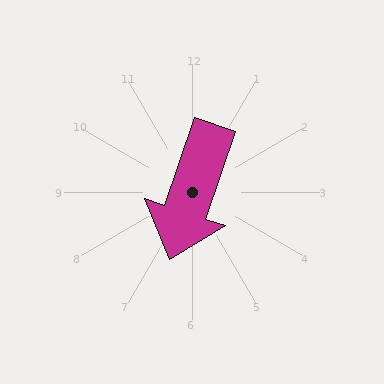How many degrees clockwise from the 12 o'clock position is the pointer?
Approximately 199 degrees.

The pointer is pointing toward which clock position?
Roughly 7 o'clock.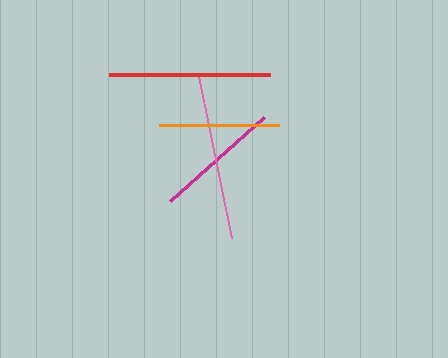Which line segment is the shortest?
The orange line is the shortest at approximately 120 pixels.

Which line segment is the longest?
The pink line is the longest at approximately 165 pixels.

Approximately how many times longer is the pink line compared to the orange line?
The pink line is approximately 1.4 times the length of the orange line.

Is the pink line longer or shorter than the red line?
The pink line is longer than the red line.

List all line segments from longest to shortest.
From longest to shortest: pink, red, magenta, orange.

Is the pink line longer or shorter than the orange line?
The pink line is longer than the orange line.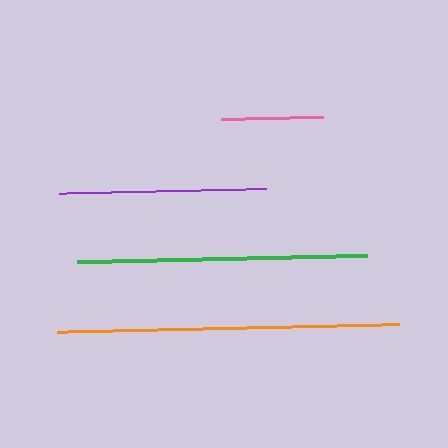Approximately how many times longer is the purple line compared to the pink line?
The purple line is approximately 2.0 times the length of the pink line.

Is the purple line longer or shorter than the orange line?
The orange line is longer than the purple line.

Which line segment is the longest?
The orange line is the longest at approximately 342 pixels.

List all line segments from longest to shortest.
From longest to shortest: orange, green, purple, pink.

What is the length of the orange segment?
The orange segment is approximately 342 pixels long.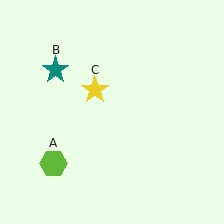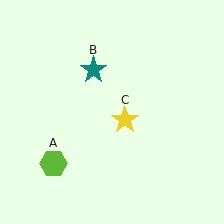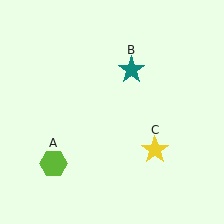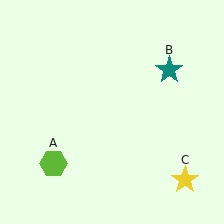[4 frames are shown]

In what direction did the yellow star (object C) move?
The yellow star (object C) moved down and to the right.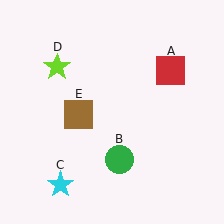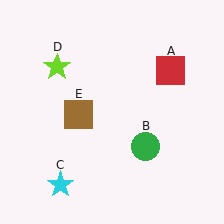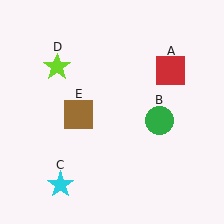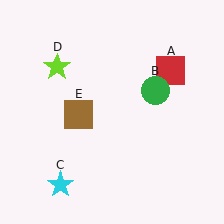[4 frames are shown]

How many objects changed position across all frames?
1 object changed position: green circle (object B).